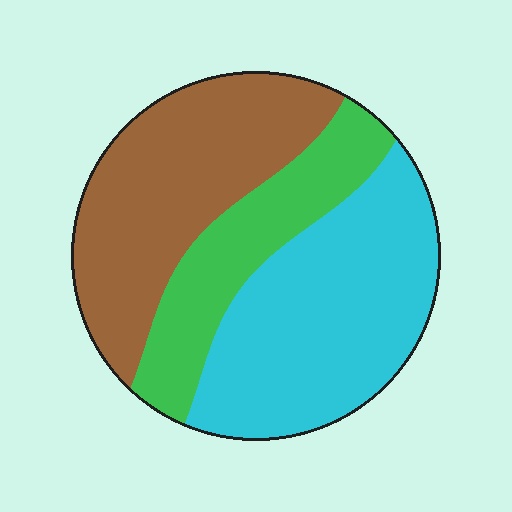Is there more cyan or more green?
Cyan.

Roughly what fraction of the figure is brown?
Brown covers 36% of the figure.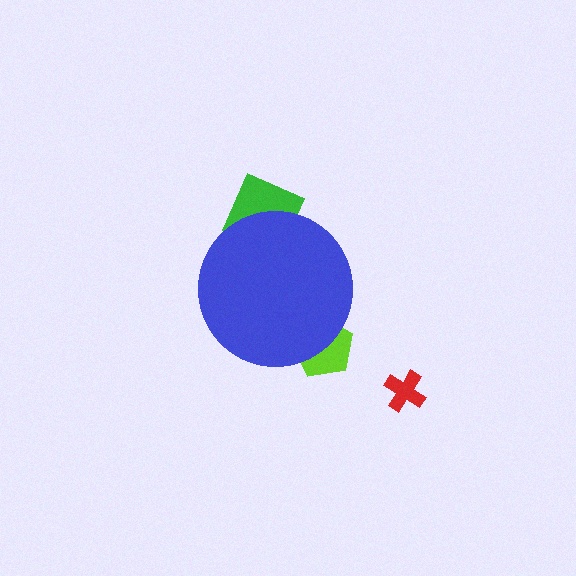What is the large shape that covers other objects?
A blue circle.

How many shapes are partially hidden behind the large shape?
2 shapes are partially hidden.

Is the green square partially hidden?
Yes, the green square is partially hidden behind the blue circle.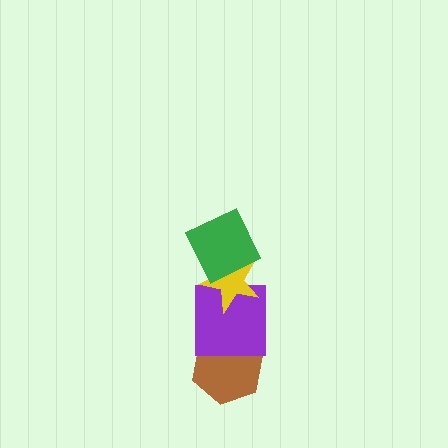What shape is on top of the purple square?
The yellow star is on top of the purple square.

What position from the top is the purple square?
The purple square is 3rd from the top.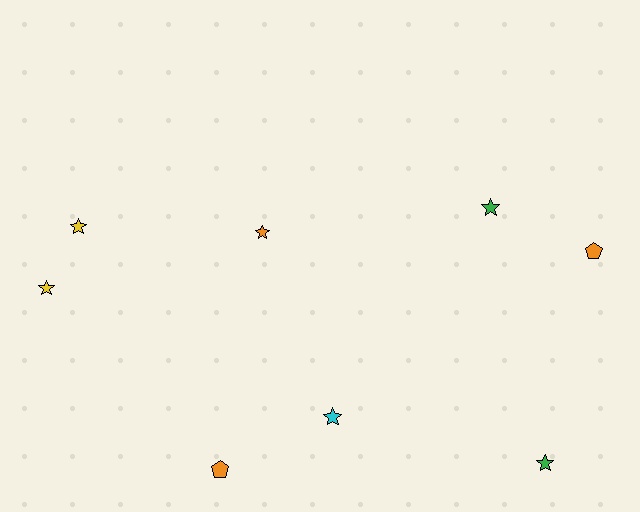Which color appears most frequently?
Orange, with 3 objects.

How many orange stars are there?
There is 1 orange star.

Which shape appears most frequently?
Star, with 6 objects.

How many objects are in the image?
There are 8 objects.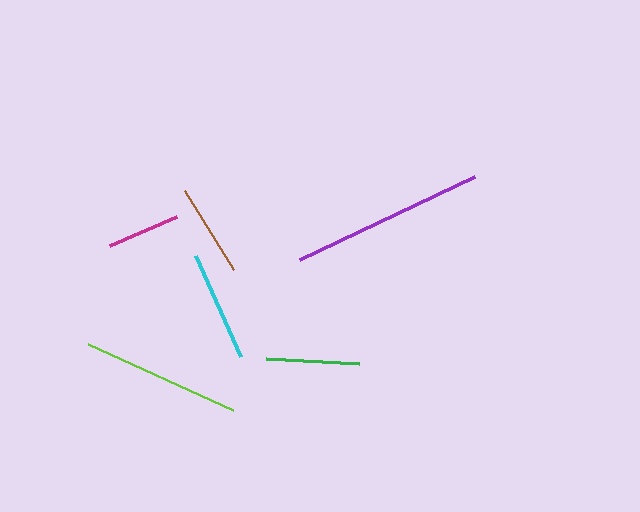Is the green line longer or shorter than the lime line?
The lime line is longer than the green line.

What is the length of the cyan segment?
The cyan segment is approximately 111 pixels long.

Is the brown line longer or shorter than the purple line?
The purple line is longer than the brown line.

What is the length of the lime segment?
The lime segment is approximately 159 pixels long.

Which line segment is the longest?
The purple line is the longest at approximately 194 pixels.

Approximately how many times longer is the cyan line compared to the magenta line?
The cyan line is approximately 1.5 times the length of the magenta line.